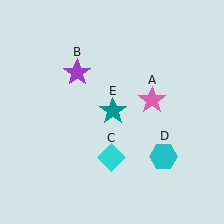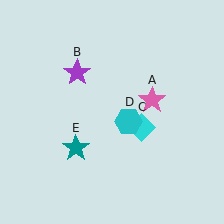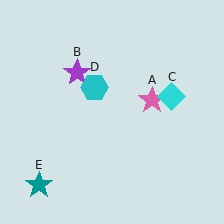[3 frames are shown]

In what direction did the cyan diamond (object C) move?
The cyan diamond (object C) moved up and to the right.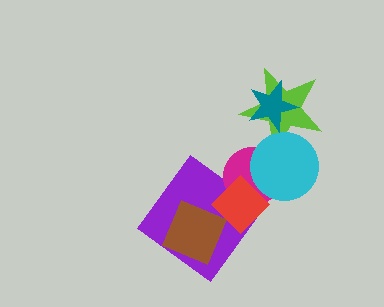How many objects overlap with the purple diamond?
2 objects overlap with the purple diamond.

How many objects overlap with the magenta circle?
2 objects overlap with the magenta circle.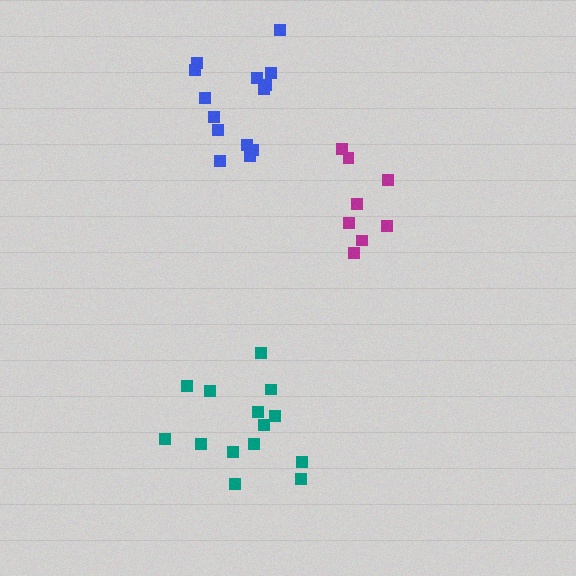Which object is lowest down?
The teal cluster is bottommost.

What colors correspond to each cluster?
The clusters are colored: magenta, teal, blue.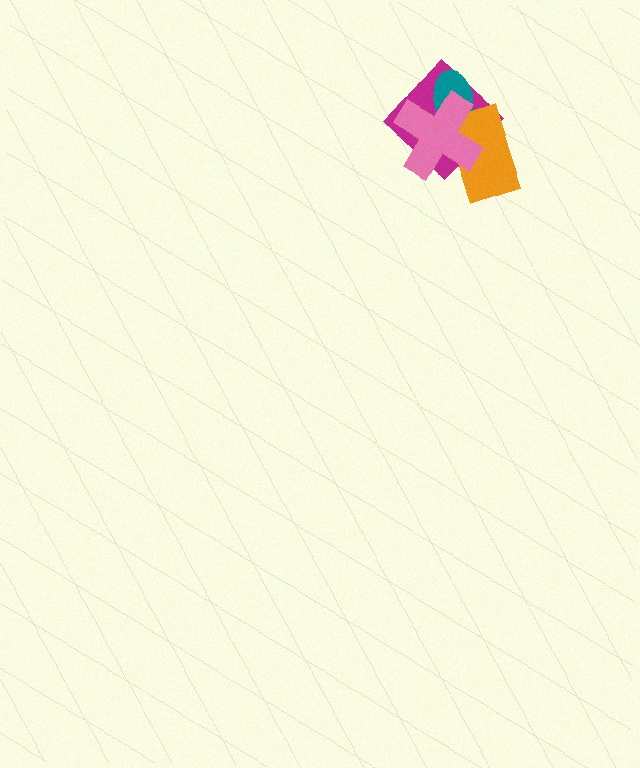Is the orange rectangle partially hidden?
Yes, it is partially covered by another shape.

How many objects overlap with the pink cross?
3 objects overlap with the pink cross.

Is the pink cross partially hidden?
No, no other shape covers it.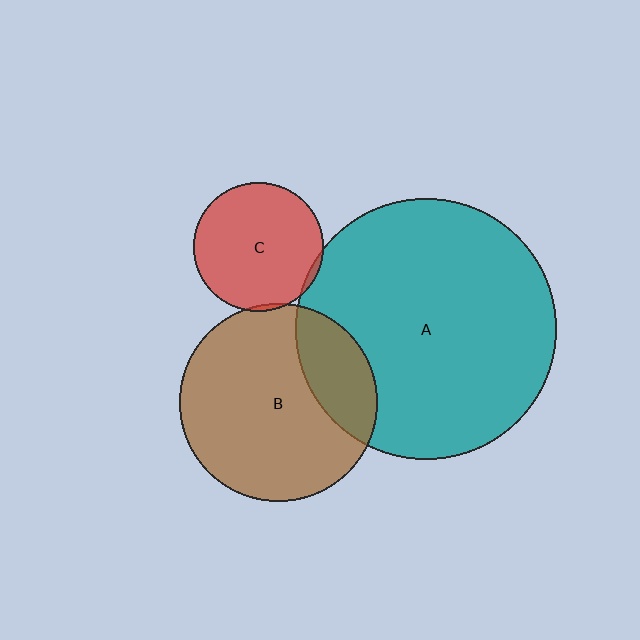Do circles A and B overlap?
Yes.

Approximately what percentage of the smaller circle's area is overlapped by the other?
Approximately 20%.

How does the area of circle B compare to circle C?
Approximately 2.3 times.